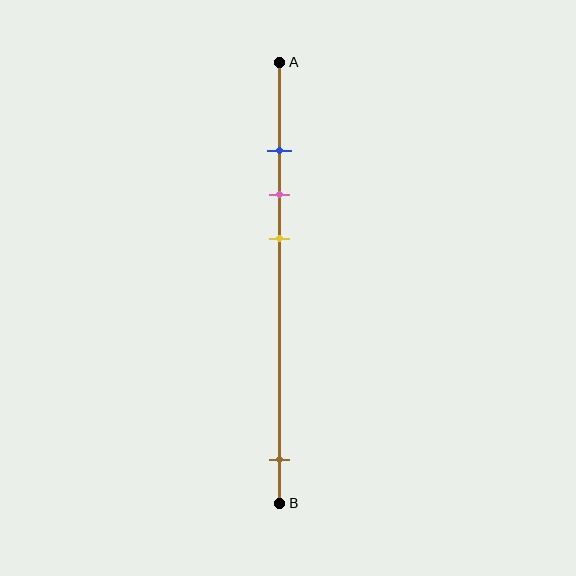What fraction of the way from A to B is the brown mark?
The brown mark is approximately 90% (0.9) of the way from A to B.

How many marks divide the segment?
There are 4 marks dividing the segment.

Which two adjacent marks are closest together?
The blue and pink marks are the closest adjacent pair.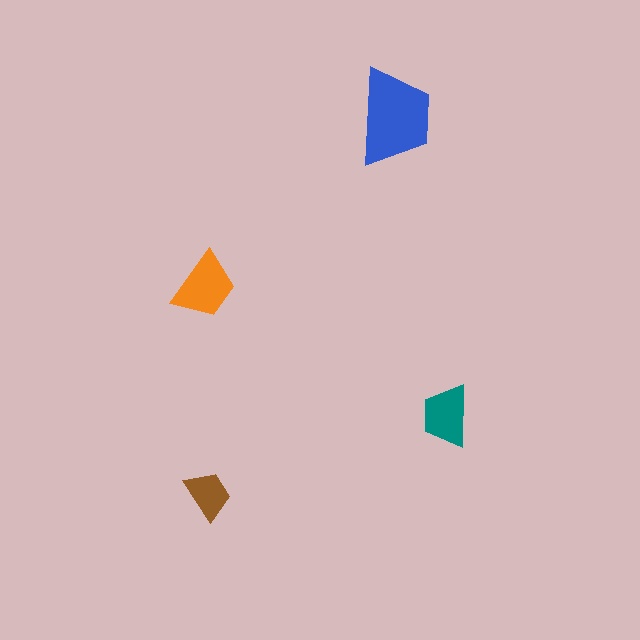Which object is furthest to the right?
The teal trapezoid is rightmost.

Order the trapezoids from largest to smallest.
the blue one, the orange one, the teal one, the brown one.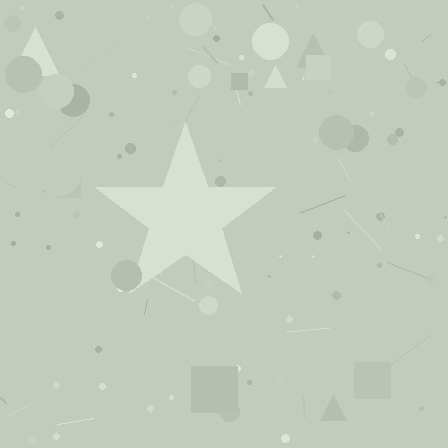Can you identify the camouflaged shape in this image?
The camouflaged shape is a star.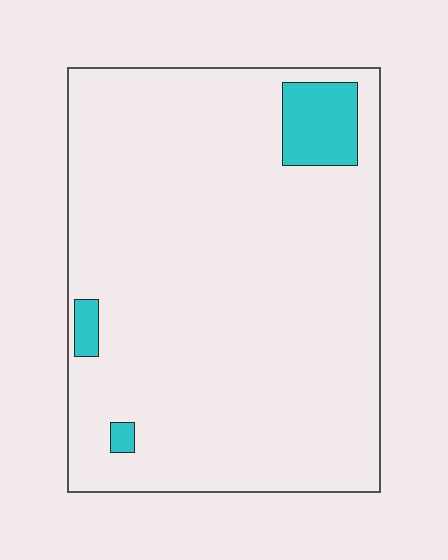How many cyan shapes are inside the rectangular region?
3.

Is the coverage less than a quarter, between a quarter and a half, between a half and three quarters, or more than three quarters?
Less than a quarter.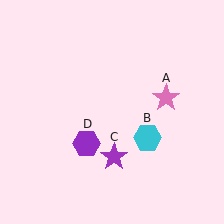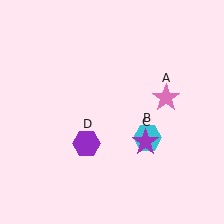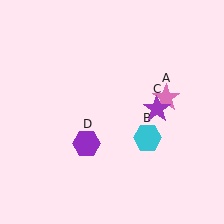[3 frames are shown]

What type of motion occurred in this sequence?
The purple star (object C) rotated counterclockwise around the center of the scene.